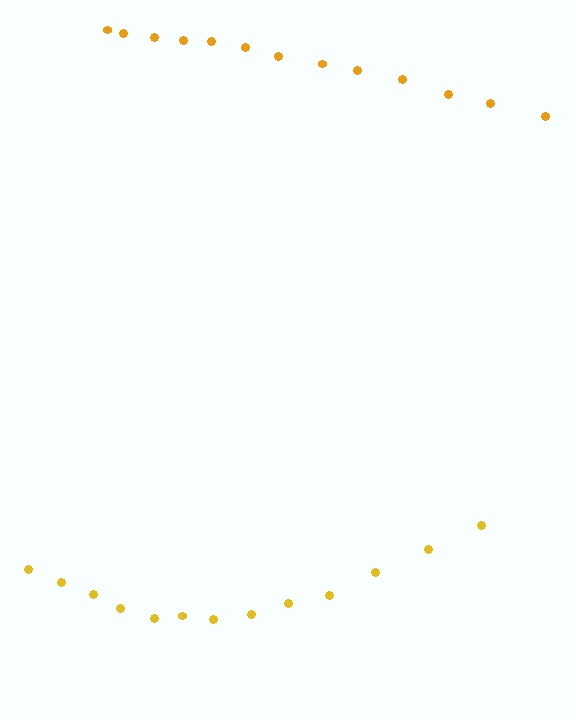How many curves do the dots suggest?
There are 2 distinct paths.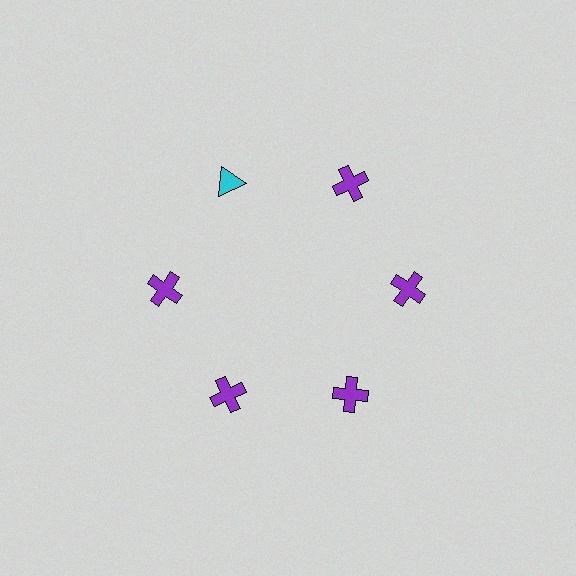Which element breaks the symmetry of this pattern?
The cyan triangle at roughly the 11 o'clock position breaks the symmetry. All other shapes are purple crosses.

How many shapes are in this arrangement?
There are 6 shapes arranged in a ring pattern.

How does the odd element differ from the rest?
It differs in both color (cyan instead of purple) and shape (triangle instead of cross).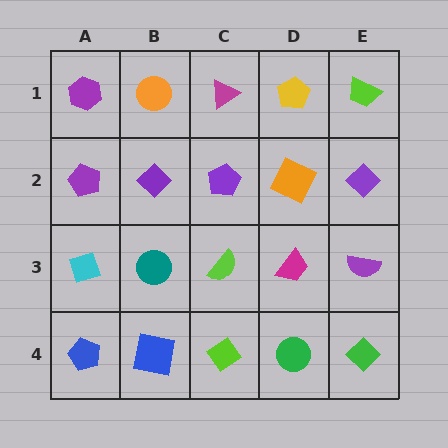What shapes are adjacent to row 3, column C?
A purple pentagon (row 2, column C), a lime diamond (row 4, column C), a teal circle (row 3, column B), a magenta trapezoid (row 3, column D).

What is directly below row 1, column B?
A purple diamond.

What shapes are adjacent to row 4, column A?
A cyan diamond (row 3, column A), a blue square (row 4, column B).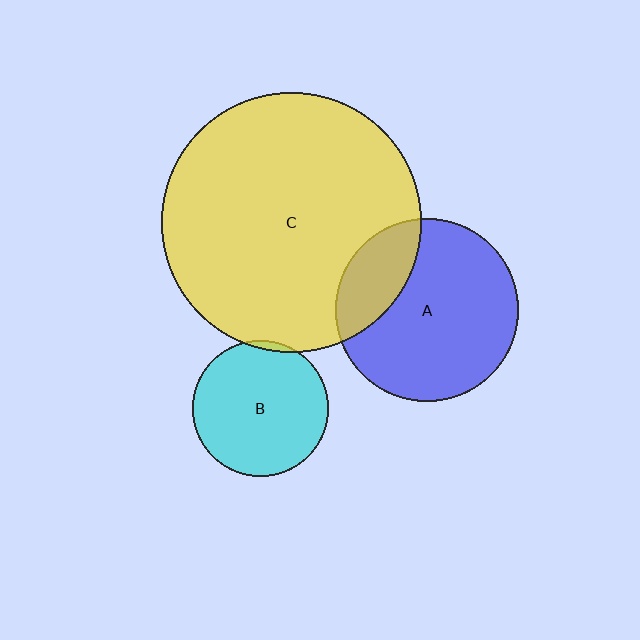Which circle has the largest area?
Circle C (yellow).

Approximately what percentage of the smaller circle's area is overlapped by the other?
Approximately 5%.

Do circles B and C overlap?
Yes.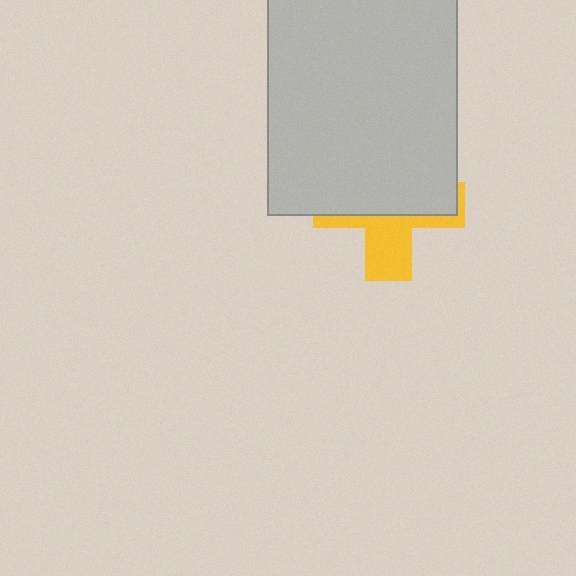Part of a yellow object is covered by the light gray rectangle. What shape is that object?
It is a cross.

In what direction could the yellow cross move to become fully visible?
The yellow cross could move down. That would shift it out from behind the light gray rectangle entirely.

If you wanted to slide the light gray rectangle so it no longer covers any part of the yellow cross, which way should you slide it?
Slide it up — that is the most direct way to separate the two shapes.